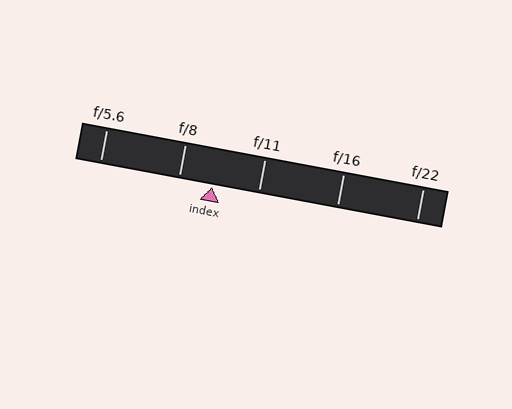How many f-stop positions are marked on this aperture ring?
There are 5 f-stop positions marked.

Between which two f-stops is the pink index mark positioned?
The index mark is between f/8 and f/11.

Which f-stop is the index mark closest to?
The index mark is closest to f/8.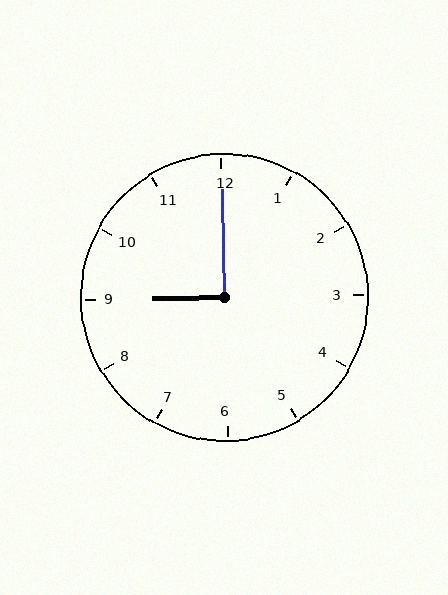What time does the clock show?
9:00.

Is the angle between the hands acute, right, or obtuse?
It is right.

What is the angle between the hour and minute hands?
Approximately 90 degrees.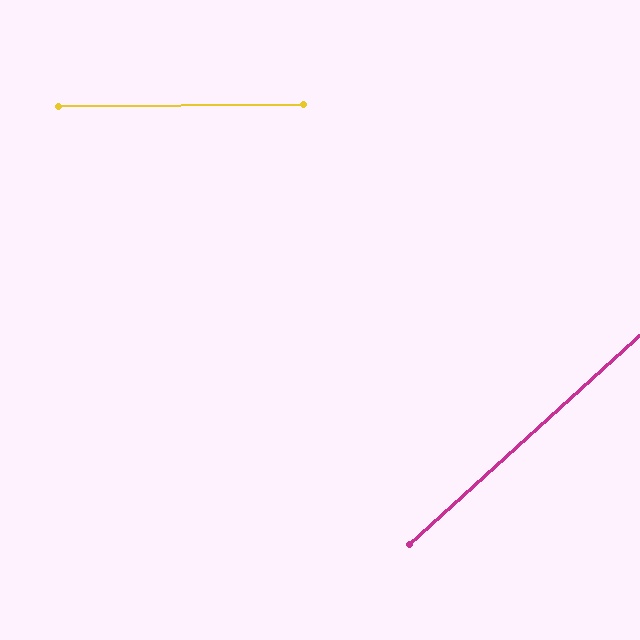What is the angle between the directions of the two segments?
Approximately 42 degrees.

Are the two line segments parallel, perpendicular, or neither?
Neither parallel nor perpendicular — they differ by about 42°.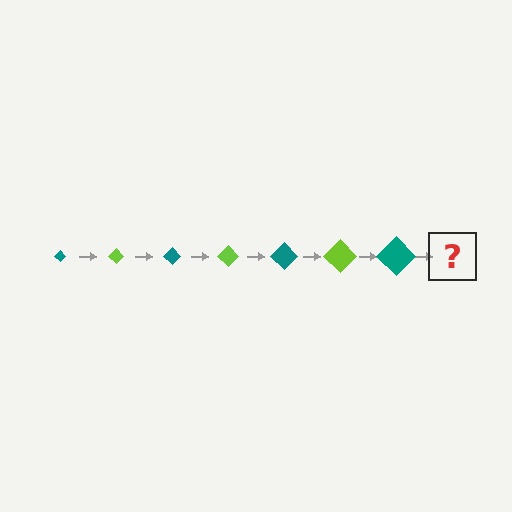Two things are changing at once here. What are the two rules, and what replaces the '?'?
The two rules are that the diamond grows larger each step and the color cycles through teal and lime. The '?' should be a lime diamond, larger than the previous one.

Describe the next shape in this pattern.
It should be a lime diamond, larger than the previous one.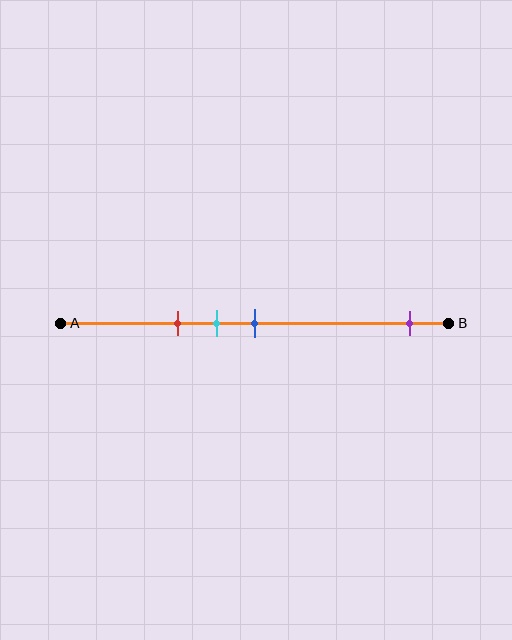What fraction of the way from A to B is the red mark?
The red mark is approximately 30% (0.3) of the way from A to B.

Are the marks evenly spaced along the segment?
No, the marks are not evenly spaced.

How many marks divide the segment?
There are 4 marks dividing the segment.